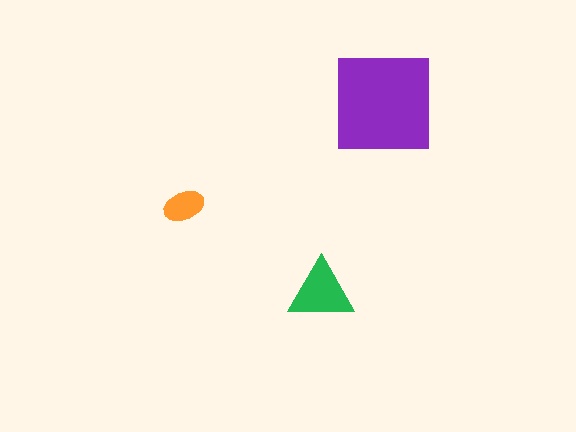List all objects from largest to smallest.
The purple square, the green triangle, the orange ellipse.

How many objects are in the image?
There are 3 objects in the image.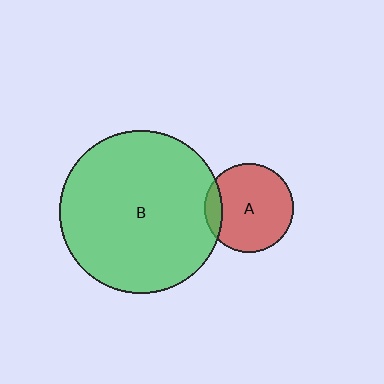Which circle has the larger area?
Circle B (green).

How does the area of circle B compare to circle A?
Approximately 3.3 times.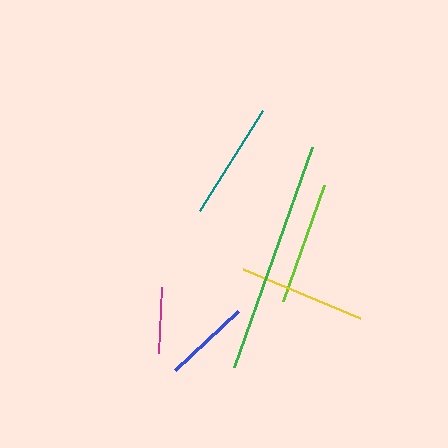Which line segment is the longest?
The green line is the longest at approximately 234 pixels.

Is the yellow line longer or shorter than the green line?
The green line is longer than the yellow line.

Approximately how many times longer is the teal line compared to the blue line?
The teal line is approximately 1.4 times the length of the blue line.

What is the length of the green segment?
The green segment is approximately 234 pixels long.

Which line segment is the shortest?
The magenta line is the shortest at approximately 66 pixels.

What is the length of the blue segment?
The blue segment is approximately 86 pixels long.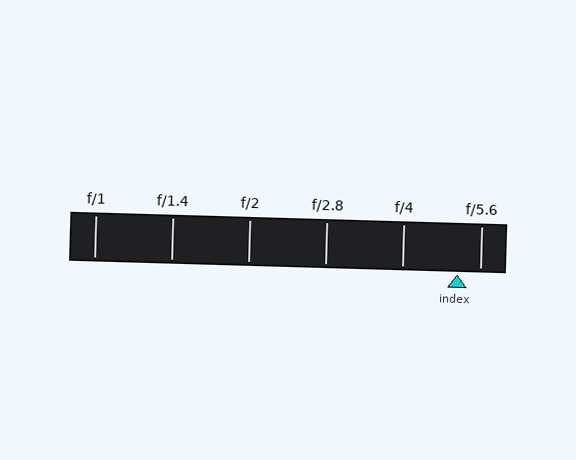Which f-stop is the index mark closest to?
The index mark is closest to f/5.6.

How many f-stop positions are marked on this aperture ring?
There are 6 f-stop positions marked.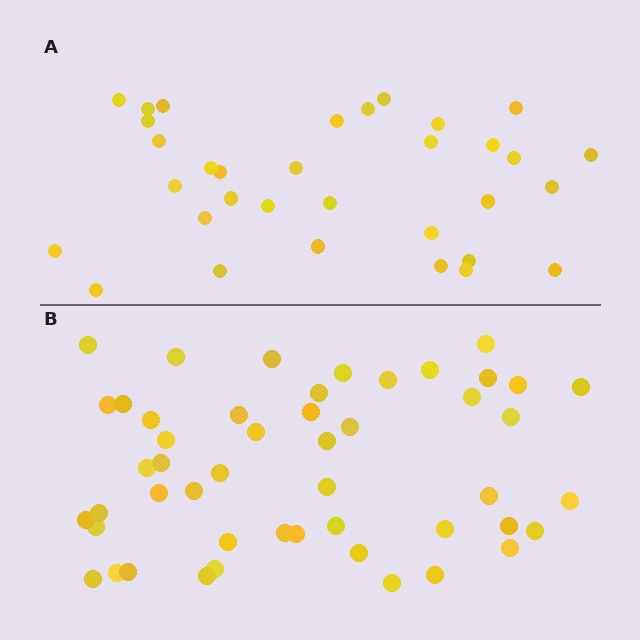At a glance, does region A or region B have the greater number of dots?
Region B (the bottom region) has more dots.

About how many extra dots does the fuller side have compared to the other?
Region B has approximately 15 more dots than region A.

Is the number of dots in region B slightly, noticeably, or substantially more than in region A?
Region B has substantially more. The ratio is roughly 1.5 to 1.